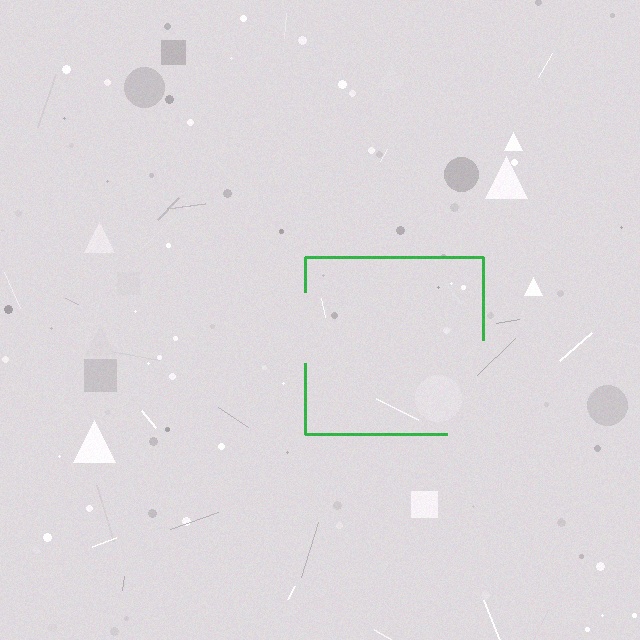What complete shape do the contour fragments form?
The contour fragments form a square.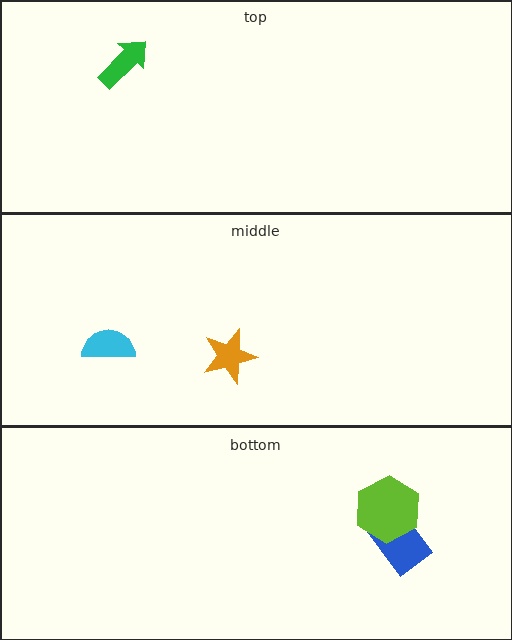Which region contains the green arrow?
The top region.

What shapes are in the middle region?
The orange star, the cyan semicircle.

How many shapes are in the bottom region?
2.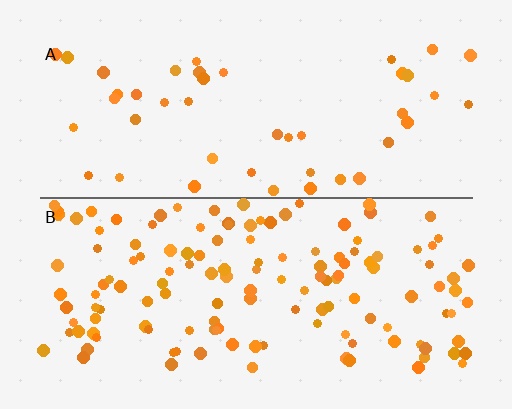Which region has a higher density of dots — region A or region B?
B (the bottom).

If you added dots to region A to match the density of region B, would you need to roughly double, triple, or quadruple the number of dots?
Approximately triple.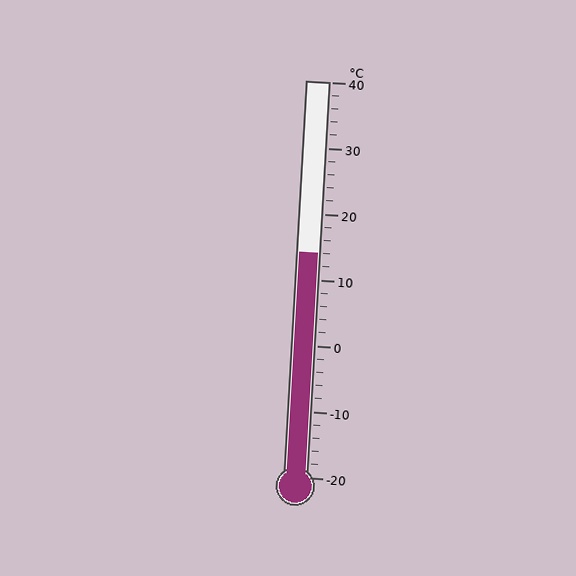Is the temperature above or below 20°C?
The temperature is below 20°C.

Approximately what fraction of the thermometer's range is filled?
The thermometer is filled to approximately 55% of its range.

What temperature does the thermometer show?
The thermometer shows approximately 14°C.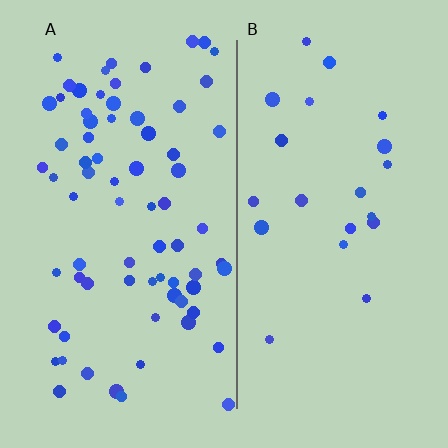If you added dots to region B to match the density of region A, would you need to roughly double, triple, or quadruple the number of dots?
Approximately triple.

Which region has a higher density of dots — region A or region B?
A (the left).